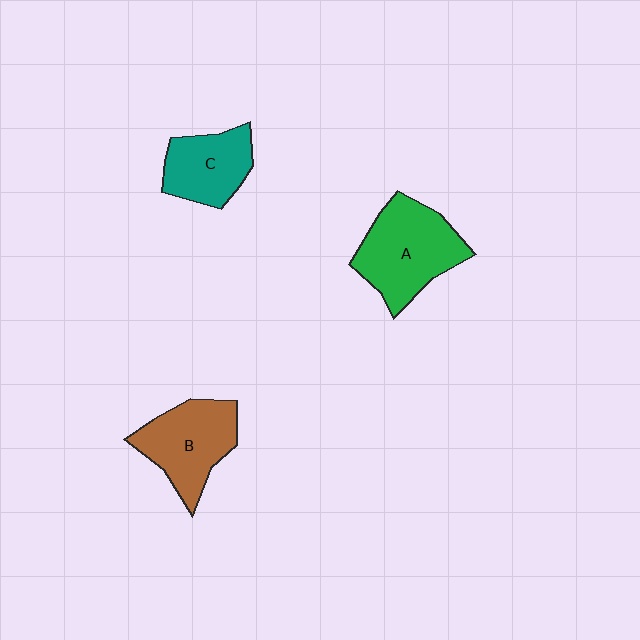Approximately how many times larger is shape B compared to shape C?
Approximately 1.2 times.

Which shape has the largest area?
Shape A (green).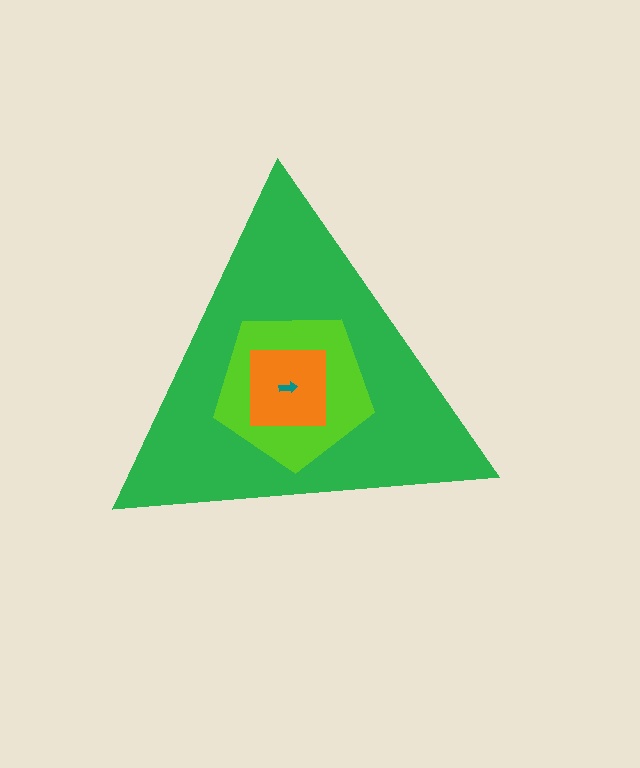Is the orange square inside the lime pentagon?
Yes.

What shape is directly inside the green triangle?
The lime pentagon.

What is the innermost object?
The teal arrow.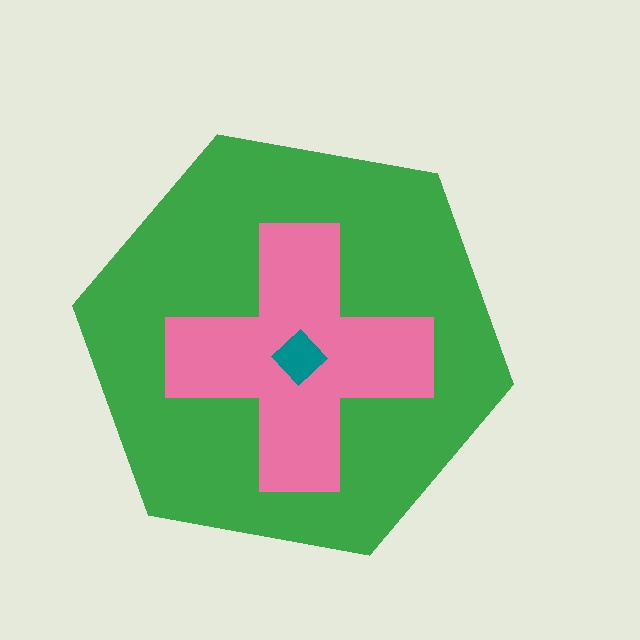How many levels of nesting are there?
3.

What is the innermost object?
The teal diamond.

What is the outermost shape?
The green hexagon.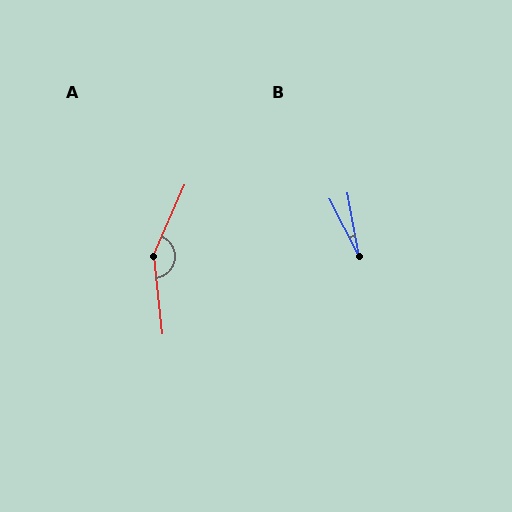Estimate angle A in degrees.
Approximately 150 degrees.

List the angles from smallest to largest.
B (17°), A (150°).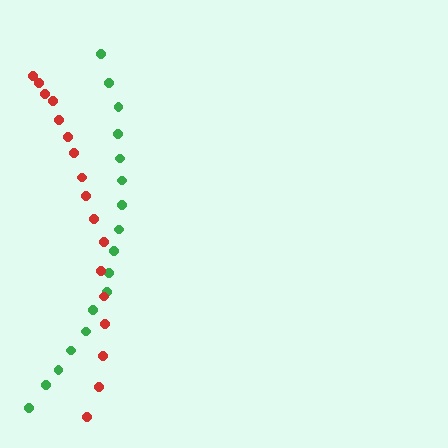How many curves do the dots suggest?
There are 2 distinct paths.